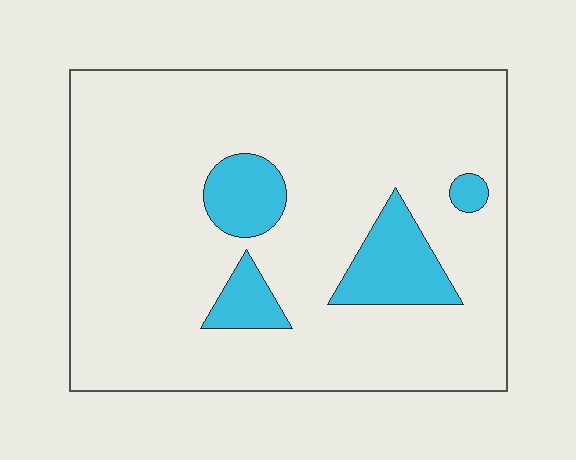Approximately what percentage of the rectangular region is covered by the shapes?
Approximately 15%.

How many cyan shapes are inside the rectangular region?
4.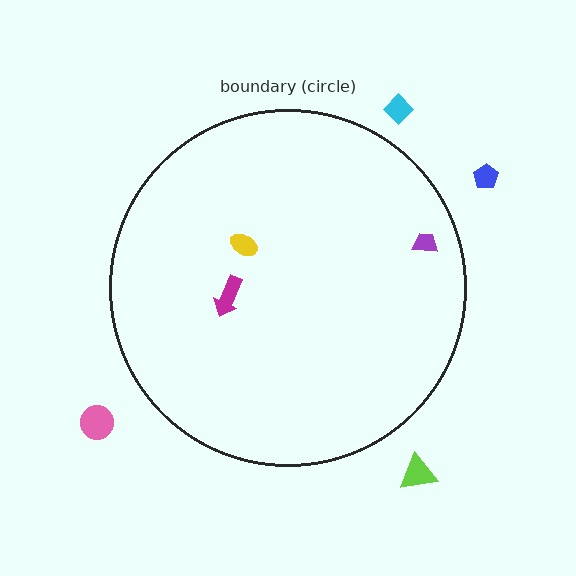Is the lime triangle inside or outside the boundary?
Outside.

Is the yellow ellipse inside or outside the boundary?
Inside.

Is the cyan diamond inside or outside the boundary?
Outside.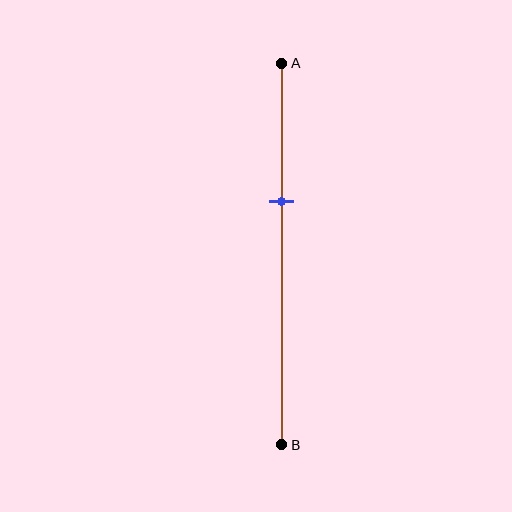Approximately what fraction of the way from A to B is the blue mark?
The blue mark is approximately 35% of the way from A to B.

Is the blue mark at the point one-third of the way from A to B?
Yes, the mark is approximately at the one-third point.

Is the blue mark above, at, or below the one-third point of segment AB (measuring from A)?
The blue mark is approximately at the one-third point of segment AB.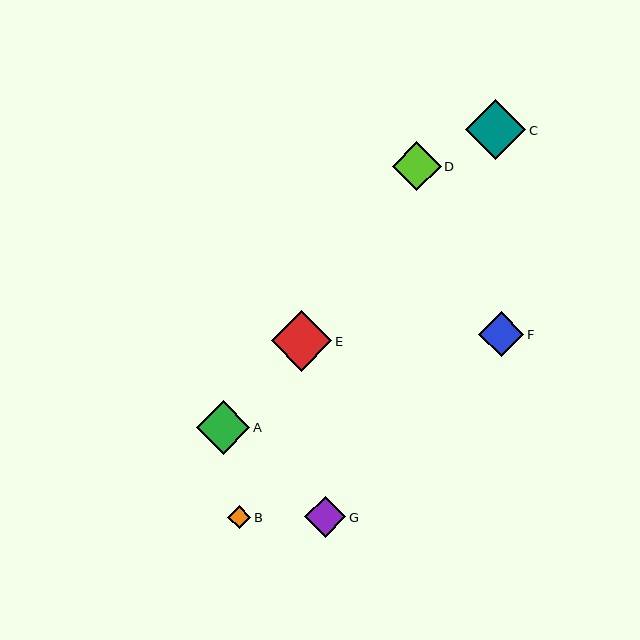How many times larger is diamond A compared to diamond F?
Diamond A is approximately 1.2 times the size of diamond F.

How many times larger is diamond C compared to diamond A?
Diamond C is approximately 1.1 times the size of diamond A.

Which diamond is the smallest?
Diamond B is the smallest with a size of approximately 23 pixels.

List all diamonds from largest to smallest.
From largest to smallest: E, C, A, D, F, G, B.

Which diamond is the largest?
Diamond E is the largest with a size of approximately 61 pixels.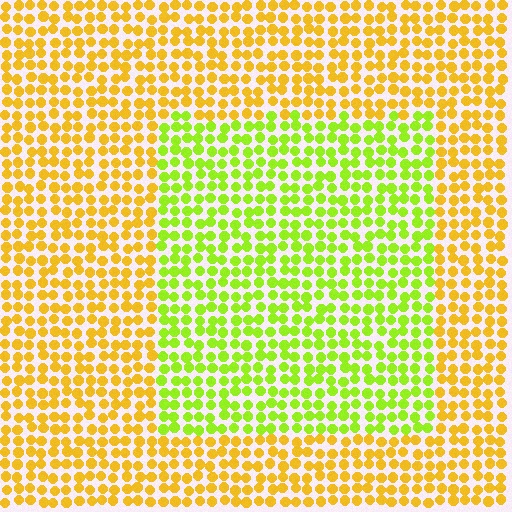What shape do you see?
I see a rectangle.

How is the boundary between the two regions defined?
The boundary is defined purely by a slight shift in hue (about 42 degrees). Spacing, size, and orientation are identical on both sides.